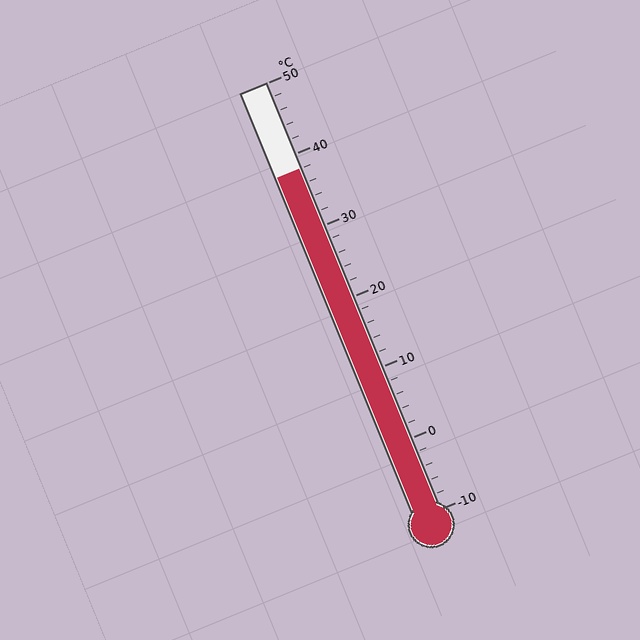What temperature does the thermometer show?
The thermometer shows approximately 38°C.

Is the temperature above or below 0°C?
The temperature is above 0°C.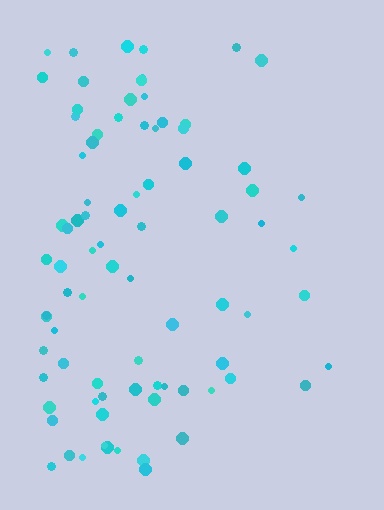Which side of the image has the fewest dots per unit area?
The right.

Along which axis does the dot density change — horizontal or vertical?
Horizontal.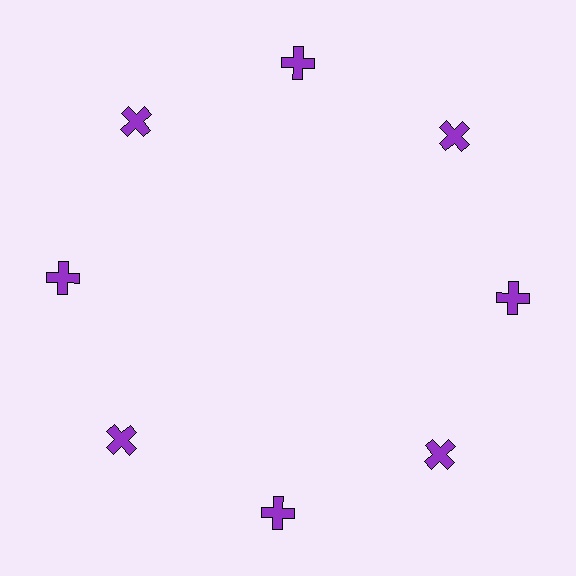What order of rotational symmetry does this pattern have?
This pattern has 8-fold rotational symmetry.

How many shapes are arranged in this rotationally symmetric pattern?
There are 8 shapes, arranged in 8 groups of 1.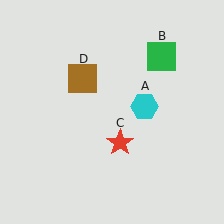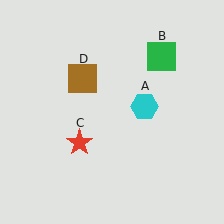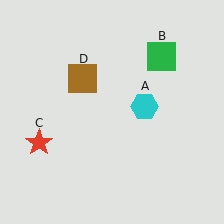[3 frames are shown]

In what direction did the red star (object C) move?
The red star (object C) moved left.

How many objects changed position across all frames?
1 object changed position: red star (object C).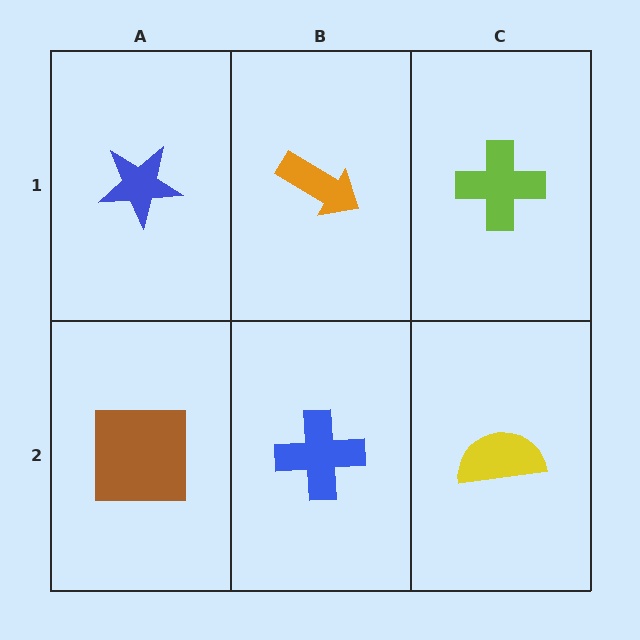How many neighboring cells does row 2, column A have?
2.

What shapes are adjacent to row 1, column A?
A brown square (row 2, column A), an orange arrow (row 1, column B).